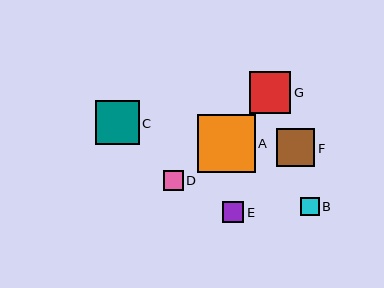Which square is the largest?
Square A is the largest with a size of approximately 57 pixels.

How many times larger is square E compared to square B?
Square E is approximately 1.1 times the size of square B.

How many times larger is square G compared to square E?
Square G is approximately 2.0 times the size of square E.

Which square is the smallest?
Square B is the smallest with a size of approximately 18 pixels.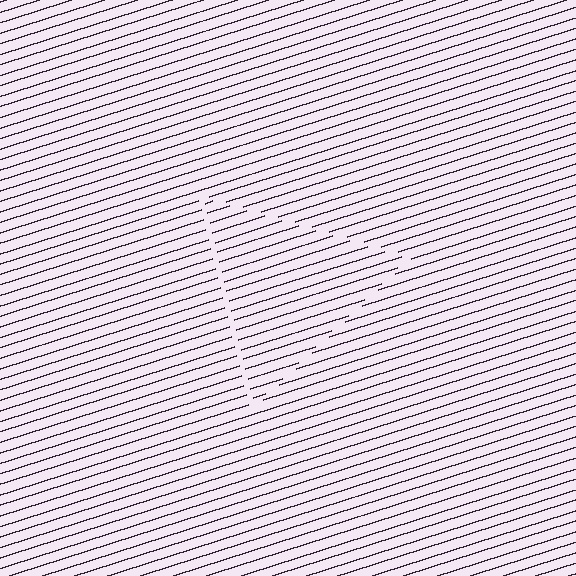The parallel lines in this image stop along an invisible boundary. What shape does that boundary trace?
An illusory triangle. The interior of the shape contains the same grating, shifted by half a period — the contour is defined by the phase discontinuity where line-ends from the inner and outer gratings abut.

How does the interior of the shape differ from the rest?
The interior of the shape contains the same grating, shifted by half a period — the contour is defined by the phase discontinuity where line-ends from the inner and outer gratings abut.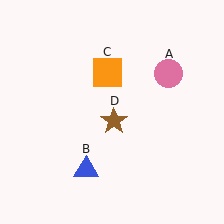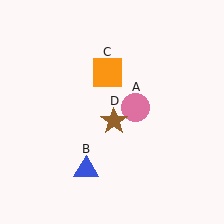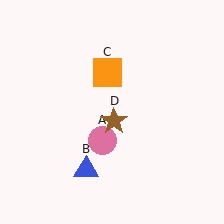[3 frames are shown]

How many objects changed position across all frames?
1 object changed position: pink circle (object A).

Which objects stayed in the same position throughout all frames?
Blue triangle (object B) and orange square (object C) and brown star (object D) remained stationary.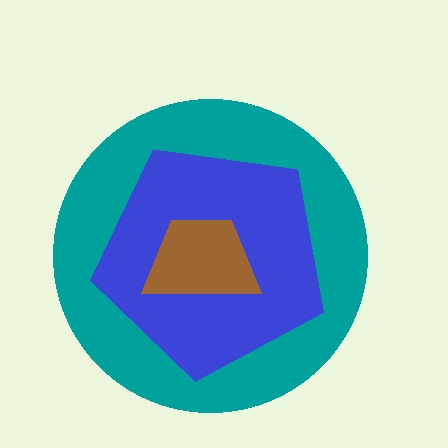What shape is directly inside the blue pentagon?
The brown trapezoid.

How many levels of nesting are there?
3.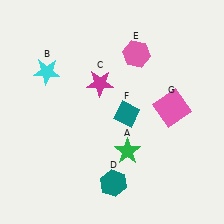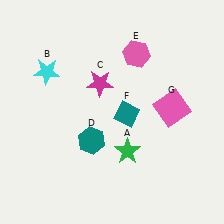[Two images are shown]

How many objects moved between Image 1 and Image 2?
1 object moved between the two images.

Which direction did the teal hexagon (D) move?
The teal hexagon (D) moved up.